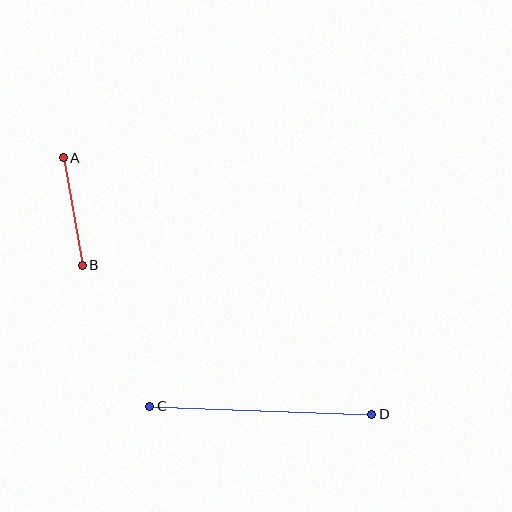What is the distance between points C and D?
The distance is approximately 222 pixels.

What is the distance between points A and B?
The distance is approximately 109 pixels.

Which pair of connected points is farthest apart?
Points C and D are farthest apart.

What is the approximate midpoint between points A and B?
The midpoint is at approximately (73, 211) pixels.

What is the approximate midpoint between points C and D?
The midpoint is at approximately (260, 410) pixels.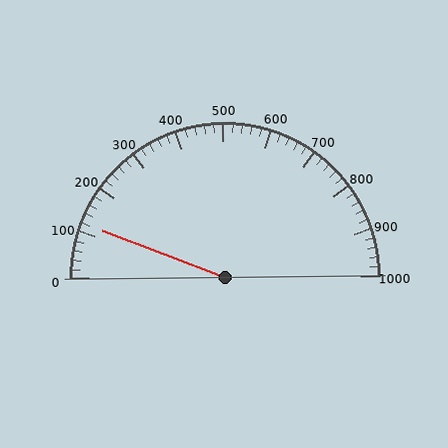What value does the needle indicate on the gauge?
The needle indicates approximately 120.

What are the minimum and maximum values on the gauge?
The gauge ranges from 0 to 1000.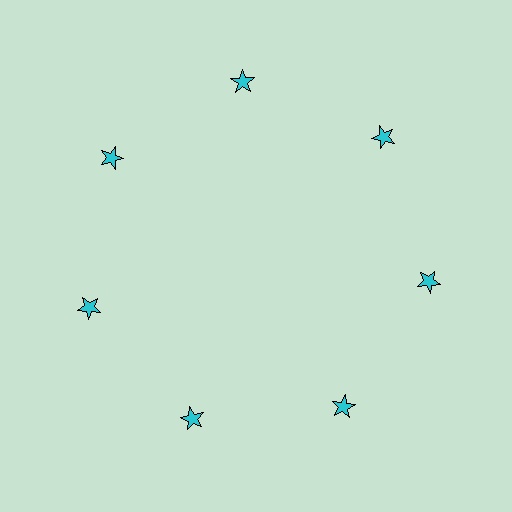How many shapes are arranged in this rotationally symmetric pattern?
There are 7 shapes, arranged in 7 groups of 1.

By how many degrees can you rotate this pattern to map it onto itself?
The pattern maps onto itself every 51 degrees of rotation.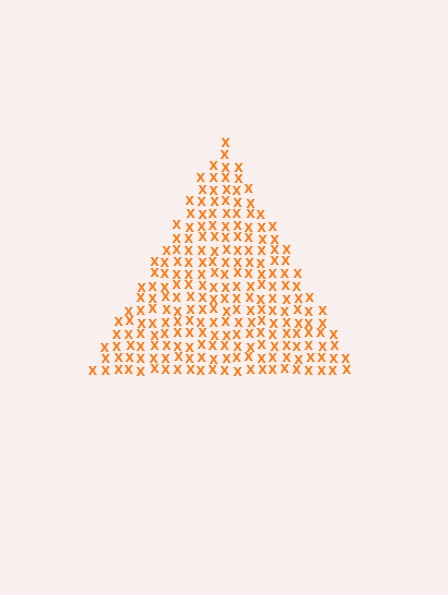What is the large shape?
The large shape is a triangle.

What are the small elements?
The small elements are letter X's.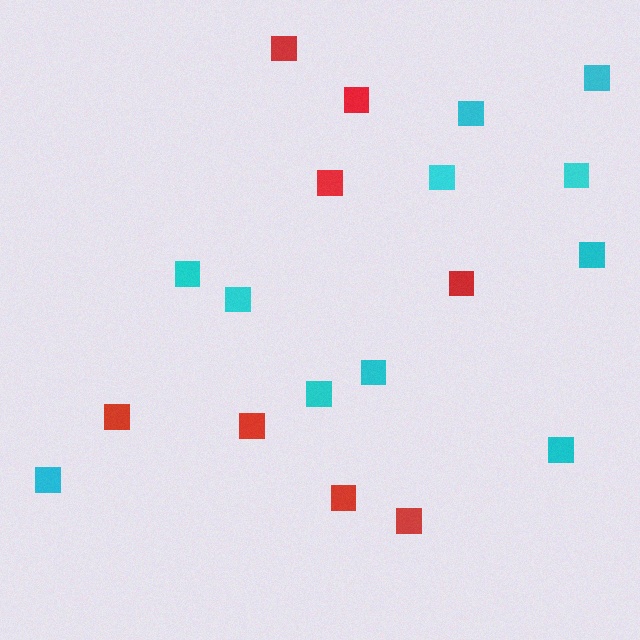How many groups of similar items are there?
There are 2 groups: one group of red squares (8) and one group of cyan squares (11).